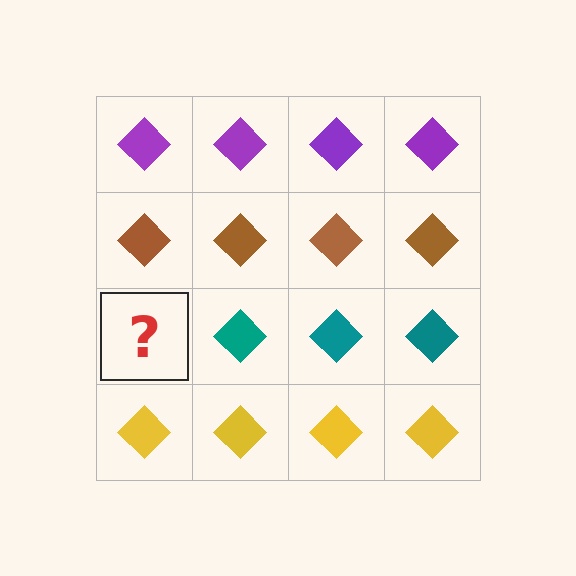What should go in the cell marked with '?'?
The missing cell should contain a teal diamond.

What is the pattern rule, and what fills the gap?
The rule is that each row has a consistent color. The gap should be filled with a teal diamond.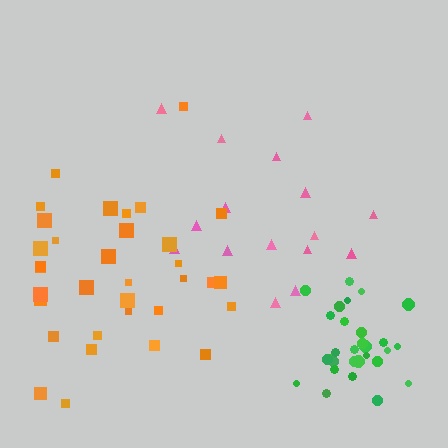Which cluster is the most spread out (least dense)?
Pink.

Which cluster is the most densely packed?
Green.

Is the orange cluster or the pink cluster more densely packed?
Orange.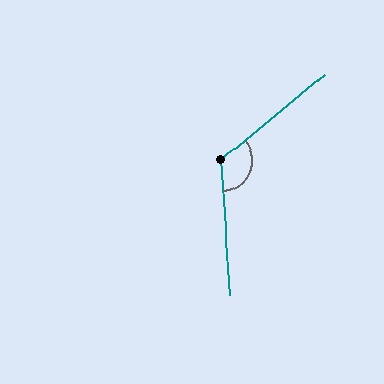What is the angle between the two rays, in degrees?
Approximately 126 degrees.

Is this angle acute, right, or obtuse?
It is obtuse.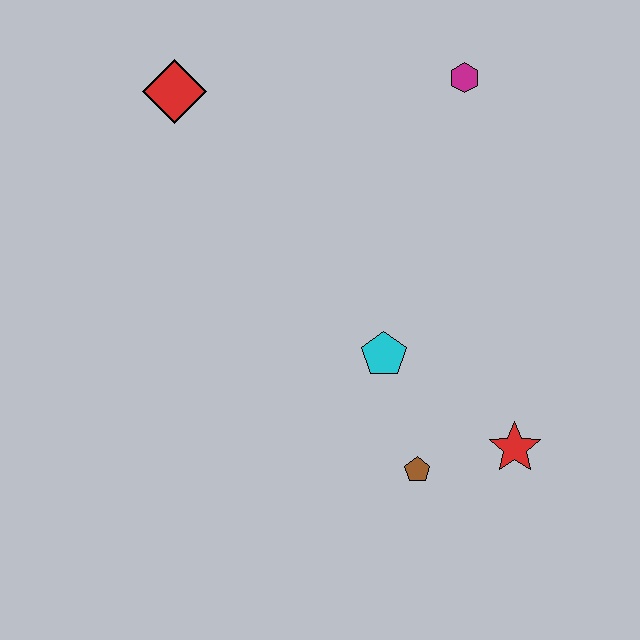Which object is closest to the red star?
The brown pentagon is closest to the red star.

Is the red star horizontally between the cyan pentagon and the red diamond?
No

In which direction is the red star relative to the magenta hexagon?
The red star is below the magenta hexagon.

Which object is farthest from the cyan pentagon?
The red diamond is farthest from the cyan pentagon.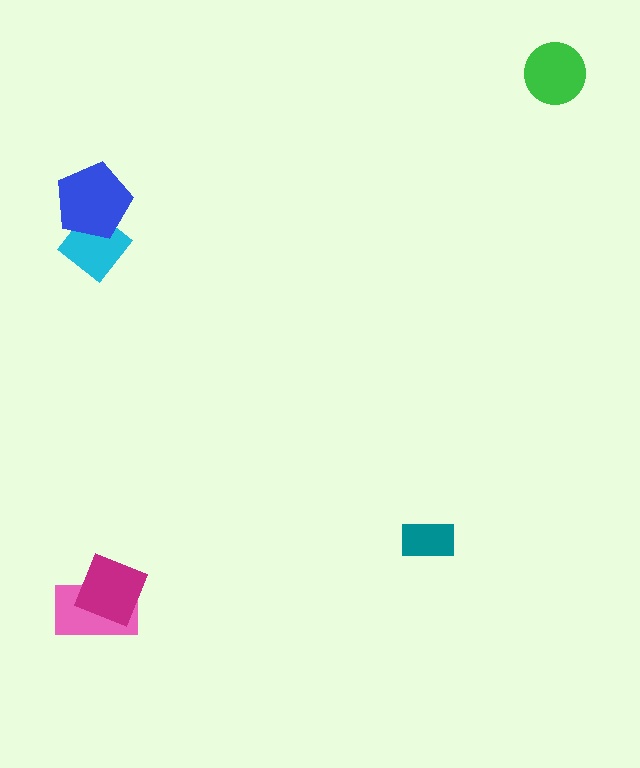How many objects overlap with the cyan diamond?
1 object overlaps with the cyan diamond.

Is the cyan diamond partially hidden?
Yes, it is partially covered by another shape.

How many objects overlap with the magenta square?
1 object overlaps with the magenta square.